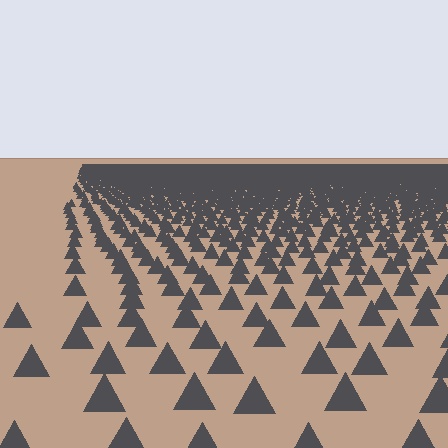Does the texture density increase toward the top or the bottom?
Density increases toward the top.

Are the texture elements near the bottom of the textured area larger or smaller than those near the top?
Larger. Near the bottom, elements are closer to the viewer and appear at a bigger on-screen size.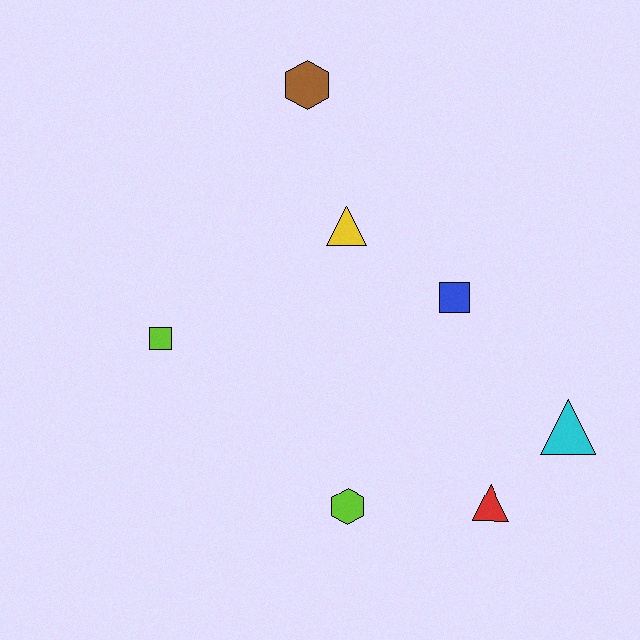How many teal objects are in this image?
There are no teal objects.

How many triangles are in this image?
There are 3 triangles.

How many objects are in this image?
There are 7 objects.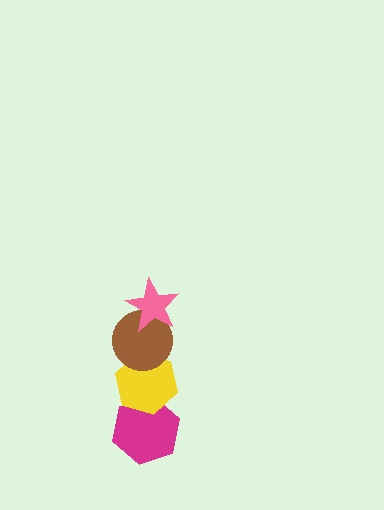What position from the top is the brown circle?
The brown circle is 2nd from the top.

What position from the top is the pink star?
The pink star is 1st from the top.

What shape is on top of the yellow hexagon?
The brown circle is on top of the yellow hexagon.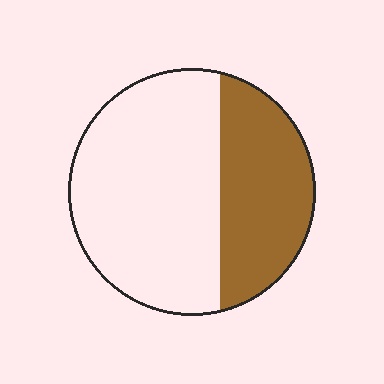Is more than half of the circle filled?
No.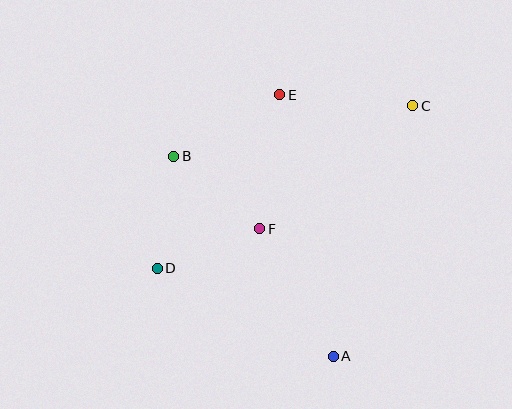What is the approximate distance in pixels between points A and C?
The distance between A and C is approximately 263 pixels.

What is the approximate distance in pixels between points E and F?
The distance between E and F is approximately 136 pixels.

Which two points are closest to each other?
Points D and F are closest to each other.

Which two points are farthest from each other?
Points C and D are farthest from each other.